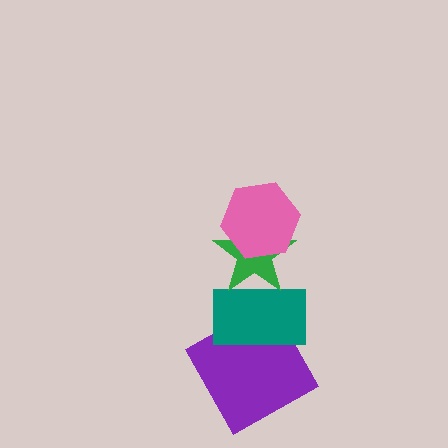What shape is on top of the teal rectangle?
The green star is on top of the teal rectangle.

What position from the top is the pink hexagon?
The pink hexagon is 1st from the top.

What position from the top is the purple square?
The purple square is 4th from the top.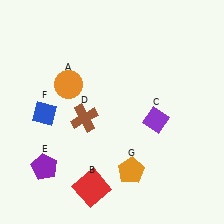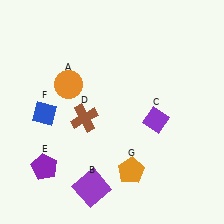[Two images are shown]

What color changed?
The square (B) changed from red in Image 1 to purple in Image 2.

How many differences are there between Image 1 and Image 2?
There is 1 difference between the two images.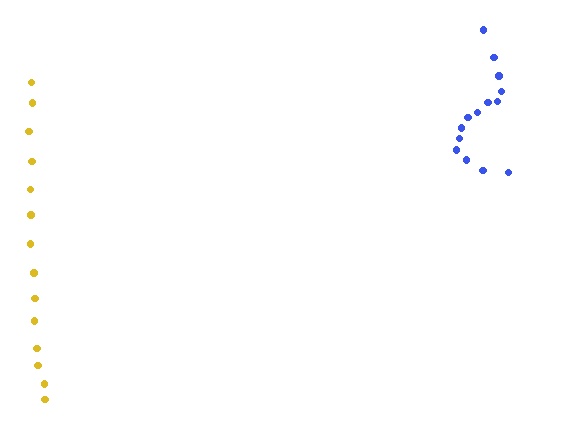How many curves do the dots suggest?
There are 2 distinct paths.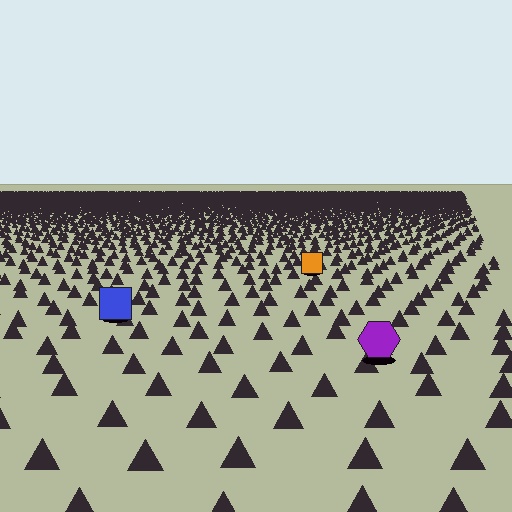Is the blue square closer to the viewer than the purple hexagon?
No. The purple hexagon is closer — you can tell from the texture gradient: the ground texture is coarser near it.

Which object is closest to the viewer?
The purple hexagon is closest. The texture marks near it are larger and more spread out.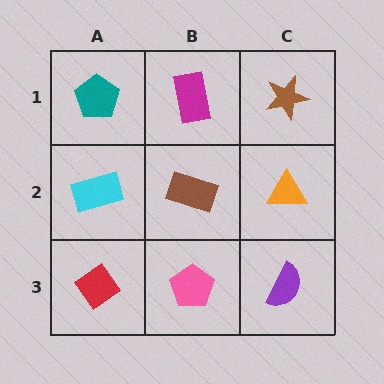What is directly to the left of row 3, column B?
A red diamond.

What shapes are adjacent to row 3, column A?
A cyan rectangle (row 2, column A), a pink pentagon (row 3, column B).